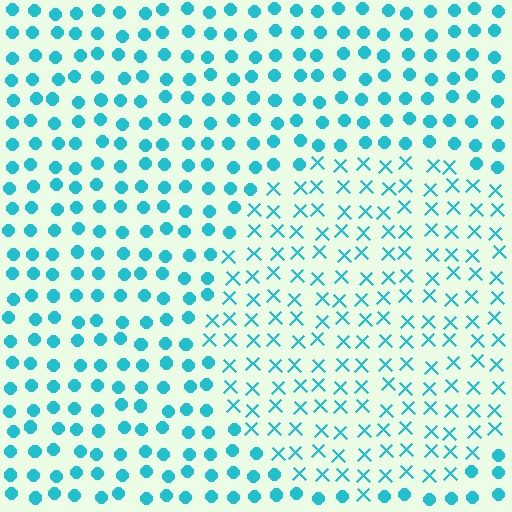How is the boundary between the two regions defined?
The boundary is defined by a change in element shape: X marks inside vs. circles outside. All elements share the same color and spacing.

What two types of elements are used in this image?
The image uses X marks inside the circle region and circles outside it.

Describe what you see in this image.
The image is filled with small cyan elements arranged in a uniform grid. A circle-shaped region contains X marks, while the surrounding area contains circles. The boundary is defined purely by the change in element shape.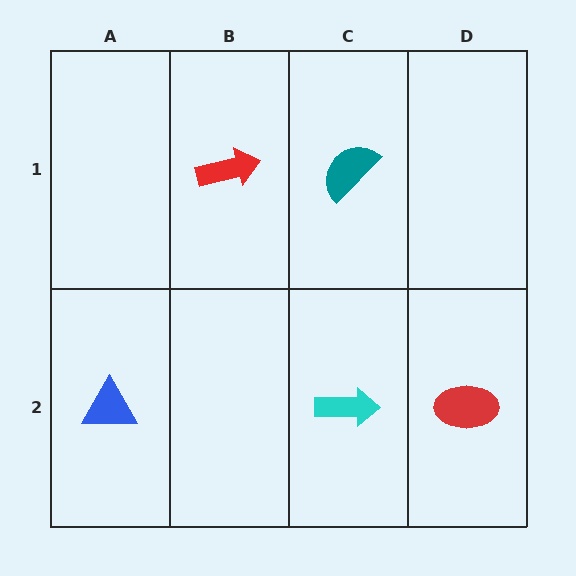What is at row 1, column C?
A teal semicircle.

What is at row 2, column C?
A cyan arrow.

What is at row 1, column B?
A red arrow.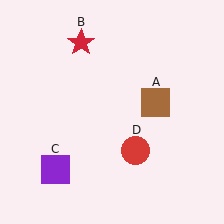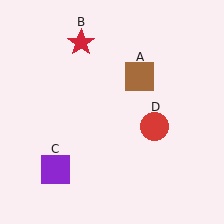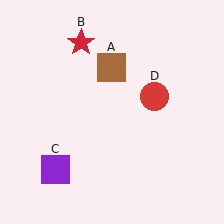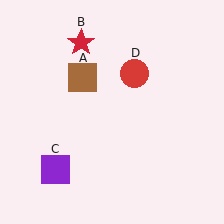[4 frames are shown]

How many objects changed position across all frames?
2 objects changed position: brown square (object A), red circle (object D).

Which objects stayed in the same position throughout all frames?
Red star (object B) and purple square (object C) remained stationary.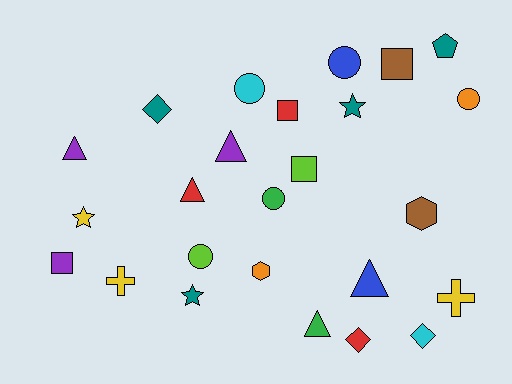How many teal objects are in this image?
There are 4 teal objects.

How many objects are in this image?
There are 25 objects.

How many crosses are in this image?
There are 2 crosses.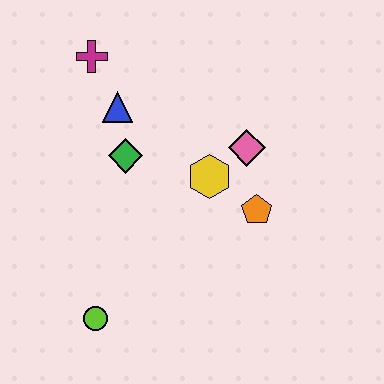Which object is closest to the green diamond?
The blue triangle is closest to the green diamond.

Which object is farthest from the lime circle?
The magenta cross is farthest from the lime circle.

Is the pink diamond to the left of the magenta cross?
No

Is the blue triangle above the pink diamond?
Yes